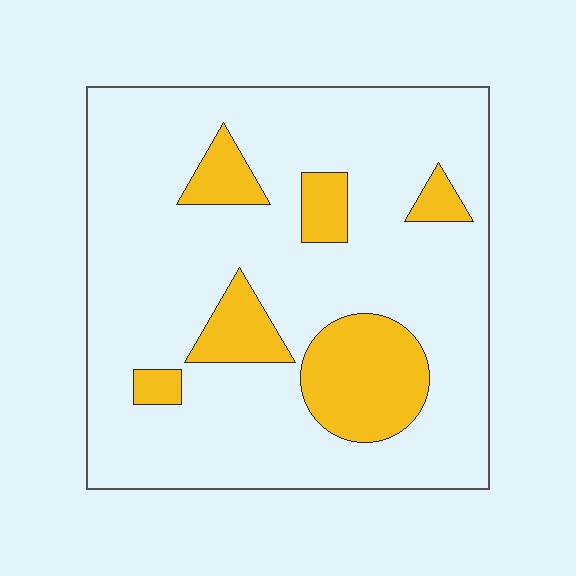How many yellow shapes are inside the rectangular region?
6.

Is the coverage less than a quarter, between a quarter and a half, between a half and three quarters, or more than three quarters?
Less than a quarter.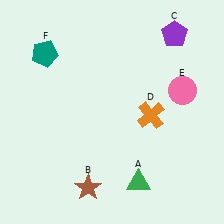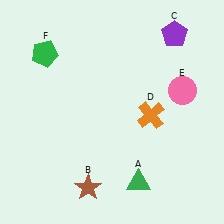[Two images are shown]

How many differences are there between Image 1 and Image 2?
There is 1 difference between the two images.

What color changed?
The pentagon (F) changed from teal in Image 1 to green in Image 2.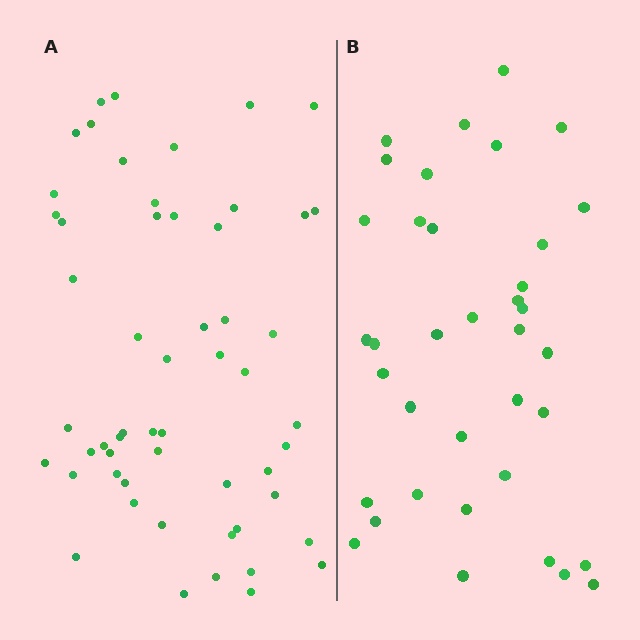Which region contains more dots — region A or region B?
Region A (the left region) has more dots.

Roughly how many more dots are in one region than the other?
Region A has approximately 20 more dots than region B.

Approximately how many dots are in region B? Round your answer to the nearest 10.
About 40 dots. (The exact count is 37, which rounds to 40.)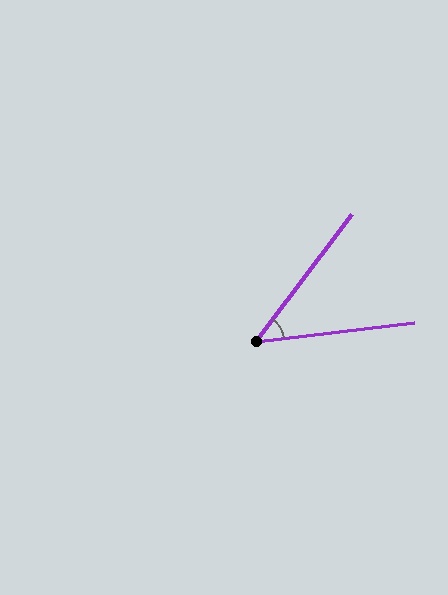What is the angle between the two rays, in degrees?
Approximately 46 degrees.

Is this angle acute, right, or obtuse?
It is acute.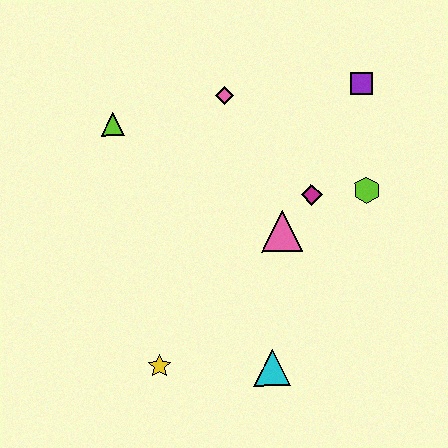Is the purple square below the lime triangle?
No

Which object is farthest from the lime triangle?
The cyan triangle is farthest from the lime triangle.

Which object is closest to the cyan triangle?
The yellow star is closest to the cyan triangle.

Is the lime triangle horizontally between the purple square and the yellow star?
No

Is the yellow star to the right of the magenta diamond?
No